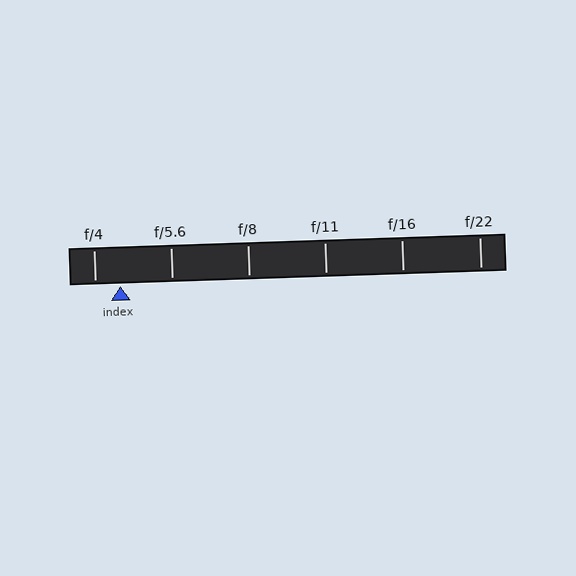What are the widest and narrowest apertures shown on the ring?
The widest aperture shown is f/4 and the narrowest is f/22.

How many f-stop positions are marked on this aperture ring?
There are 6 f-stop positions marked.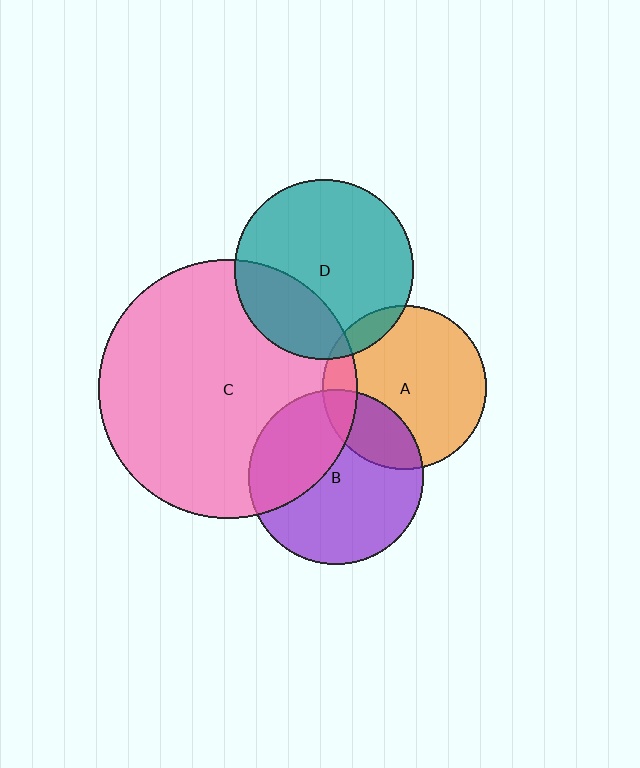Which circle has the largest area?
Circle C (pink).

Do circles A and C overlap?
Yes.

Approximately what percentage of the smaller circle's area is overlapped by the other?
Approximately 10%.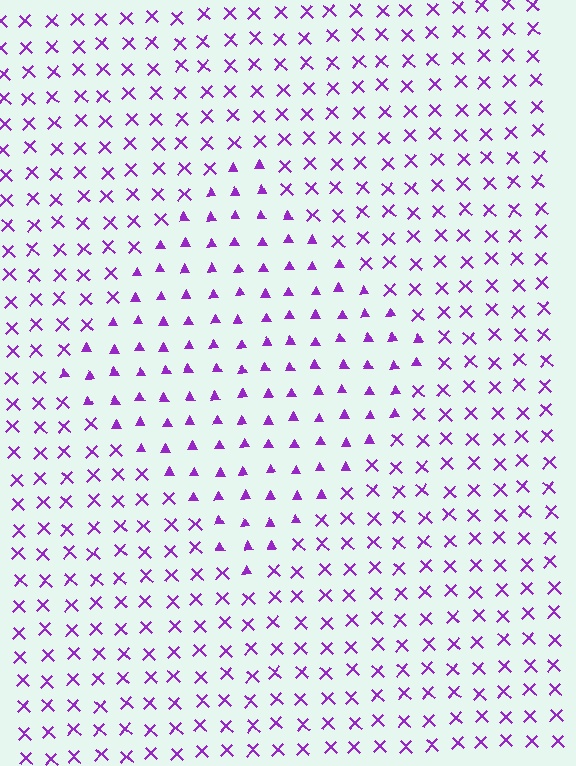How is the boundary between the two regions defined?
The boundary is defined by a change in element shape: triangles inside vs. X marks outside. All elements share the same color and spacing.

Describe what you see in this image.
The image is filled with small purple elements arranged in a uniform grid. A diamond-shaped region contains triangles, while the surrounding area contains X marks. The boundary is defined purely by the change in element shape.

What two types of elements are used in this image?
The image uses triangles inside the diamond region and X marks outside it.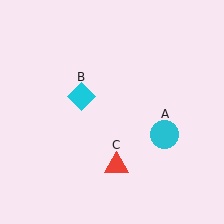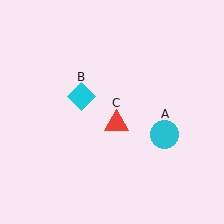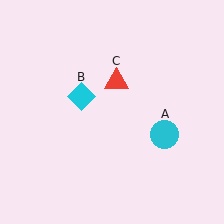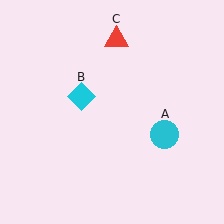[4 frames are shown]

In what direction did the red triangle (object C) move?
The red triangle (object C) moved up.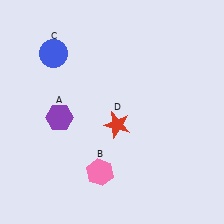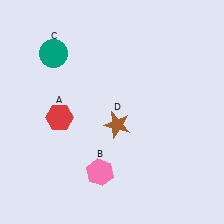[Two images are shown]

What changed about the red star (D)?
In Image 1, D is red. In Image 2, it changed to brown.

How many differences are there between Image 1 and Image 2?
There are 3 differences between the two images.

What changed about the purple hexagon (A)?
In Image 1, A is purple. In Image 2, it changed to red.